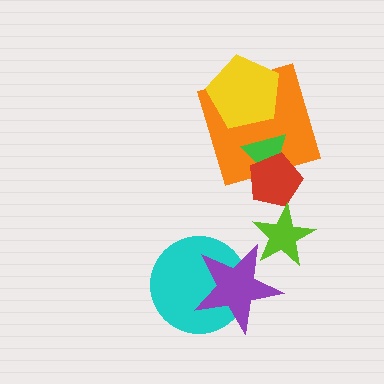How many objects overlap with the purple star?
2 objects overlap with the purple star.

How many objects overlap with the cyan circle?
1 object overlaps with the cyan circle.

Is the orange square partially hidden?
Yes, it is partially covered by another shape.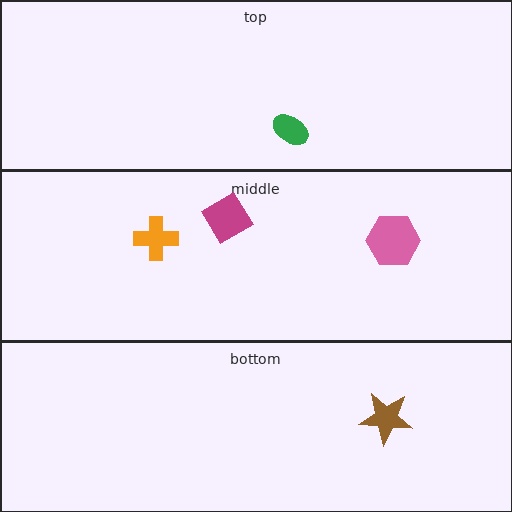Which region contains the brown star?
The bottom region.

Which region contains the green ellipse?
The top region.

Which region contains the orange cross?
The middle region.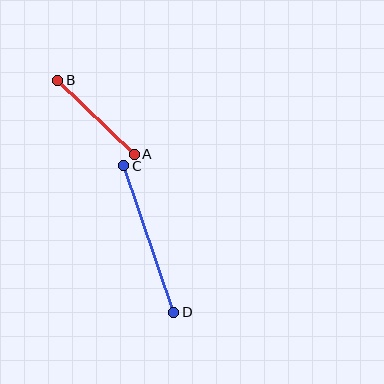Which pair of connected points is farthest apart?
Points C and D are farthest apart.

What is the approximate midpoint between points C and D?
The midpoint is at approximately (149, 239) pixels.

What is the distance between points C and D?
The distance is approximately 155 pixels.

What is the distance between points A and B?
The distance is approximately 107 pixels.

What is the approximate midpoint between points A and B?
The midpoint is at approximately (96, 117) pixels.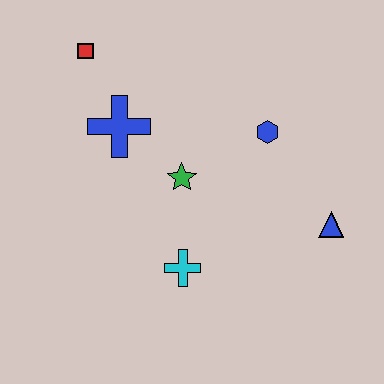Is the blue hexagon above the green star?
Yes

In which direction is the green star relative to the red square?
The green star is below the red square.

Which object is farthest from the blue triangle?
The red square is farthest from the blue triangle.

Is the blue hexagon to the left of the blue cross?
No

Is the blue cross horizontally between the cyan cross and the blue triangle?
No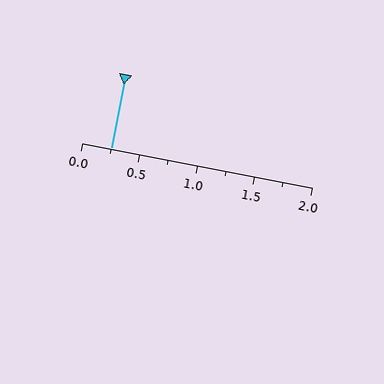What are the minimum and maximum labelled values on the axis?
The axis runs from 0.0 to 2.0.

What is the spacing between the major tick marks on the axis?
The major ticks are spaced 0.5 apart.